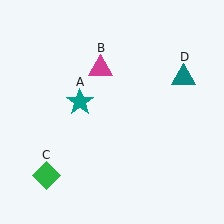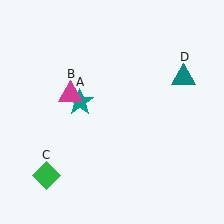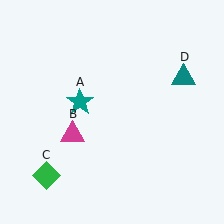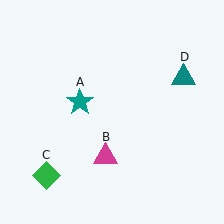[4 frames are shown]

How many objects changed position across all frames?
1 object changed position: magenta triangle (object B).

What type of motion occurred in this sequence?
The magenta triangle (object B) rotated counterclockwise around the center of the scene.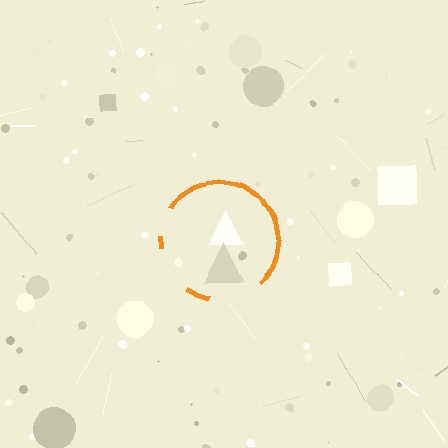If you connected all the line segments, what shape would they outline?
They would outline a circle.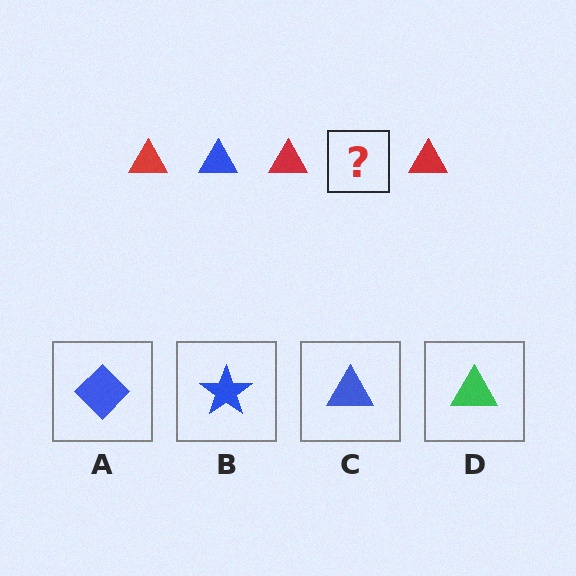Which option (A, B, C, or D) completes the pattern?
C.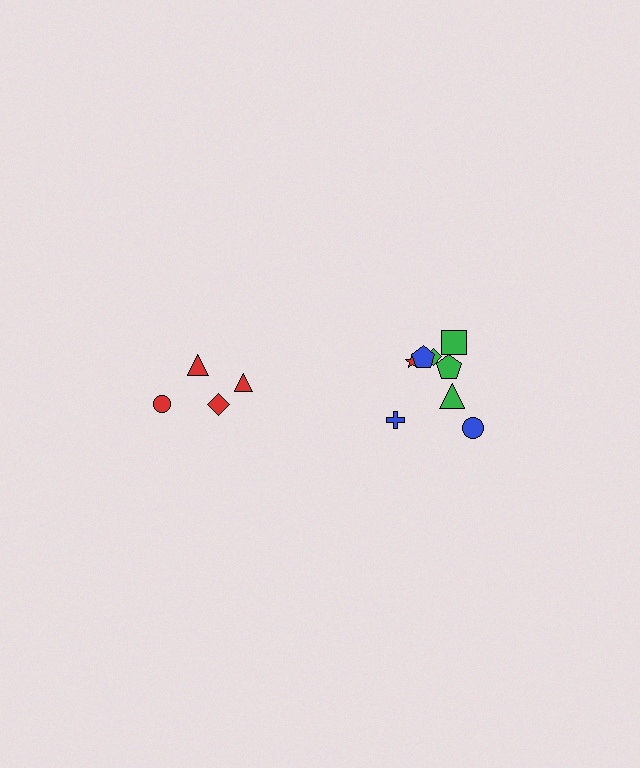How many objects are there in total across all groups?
There are 12 objects.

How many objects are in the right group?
There are 8 objects.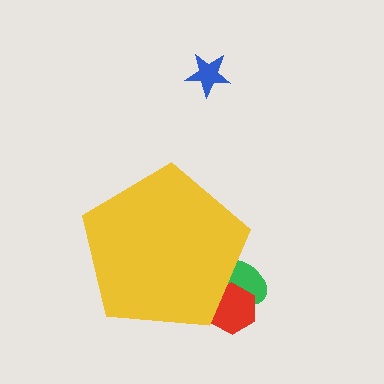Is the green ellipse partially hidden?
Yes, the green ellipse is partially hidden behind the yellow pentagon.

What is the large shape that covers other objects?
A yellow pentagon.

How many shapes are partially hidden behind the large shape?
2 shapes are partially hidden.